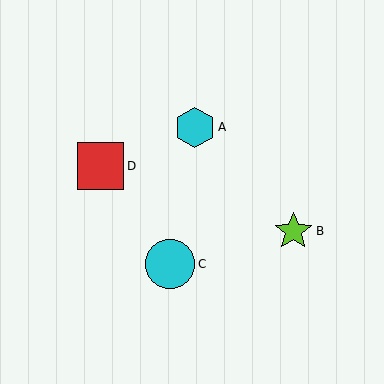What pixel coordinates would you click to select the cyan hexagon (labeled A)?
Click at (195, 127) to select the cyan hexagon A.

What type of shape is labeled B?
Shape B is a lime star.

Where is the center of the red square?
The center of the red square is at (101, 166).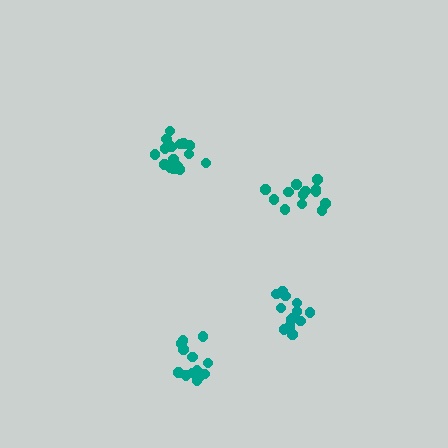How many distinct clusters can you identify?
There are 4 distinct clusters.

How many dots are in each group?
Group 1: 13 dots, Group 2: 18 dots, Group 3: 13 dots, Group 4: 13 dots (57 total).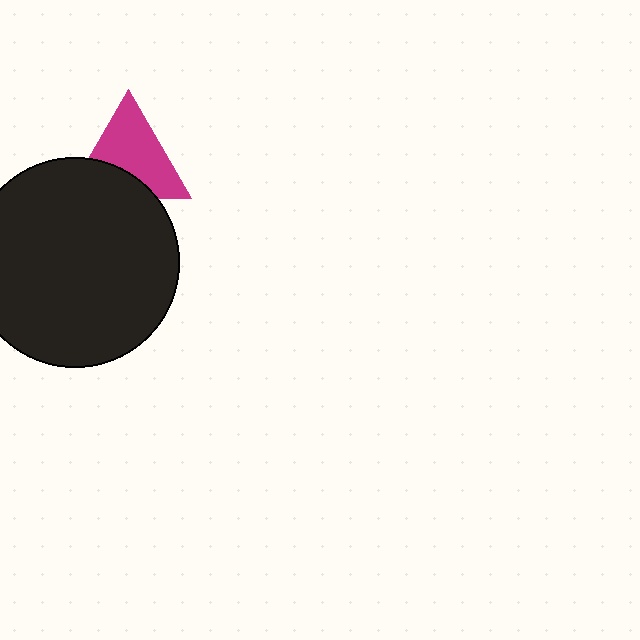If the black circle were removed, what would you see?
You would see the complete magenta triangle.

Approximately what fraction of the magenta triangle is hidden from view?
Roughly 34% of the magenta triangle is hidden behind the black circle.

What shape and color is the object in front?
The object in front is a black circle.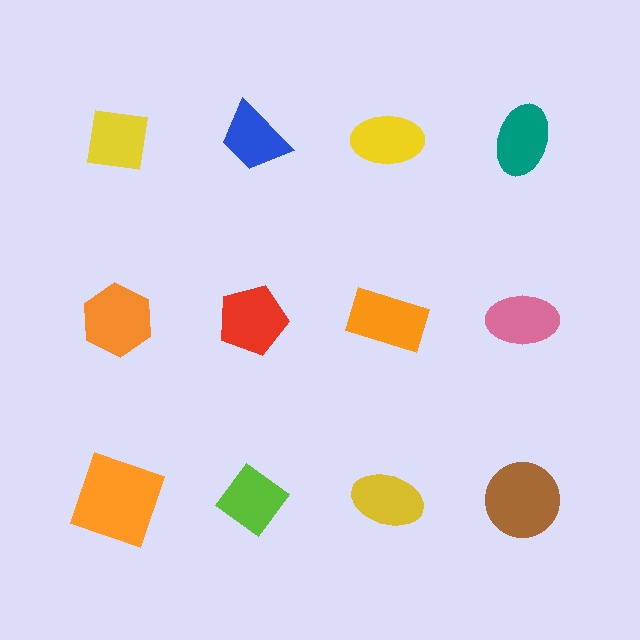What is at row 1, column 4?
A teal ellipse.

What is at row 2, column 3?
An orange rectangle.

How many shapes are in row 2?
4 shapes.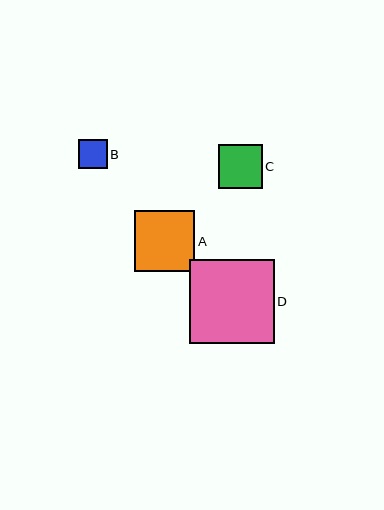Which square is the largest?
Square D is the largest with a size of approximately 85 pixels.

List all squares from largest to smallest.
From largest to smallest: D, A, C, B.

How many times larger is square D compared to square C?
Square D is approximately 1.9 times the size of square C.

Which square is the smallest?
Square B is the smallest with a size of approximately 29 pixels.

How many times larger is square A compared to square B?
Square A is approximately 2.1 times the size of square B.